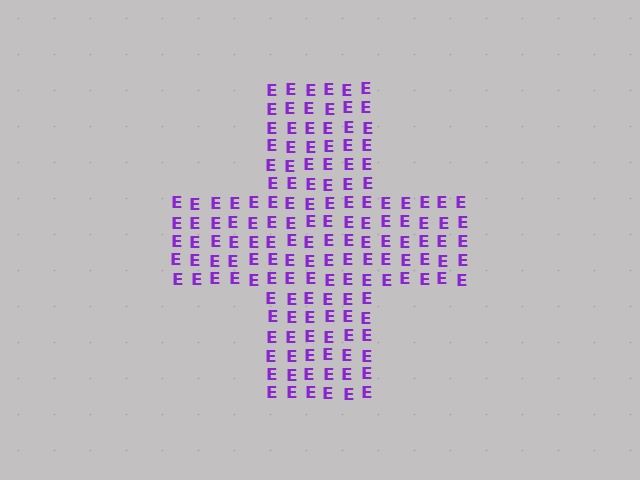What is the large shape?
The large shape is a cross.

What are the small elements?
The small elements are letter E's.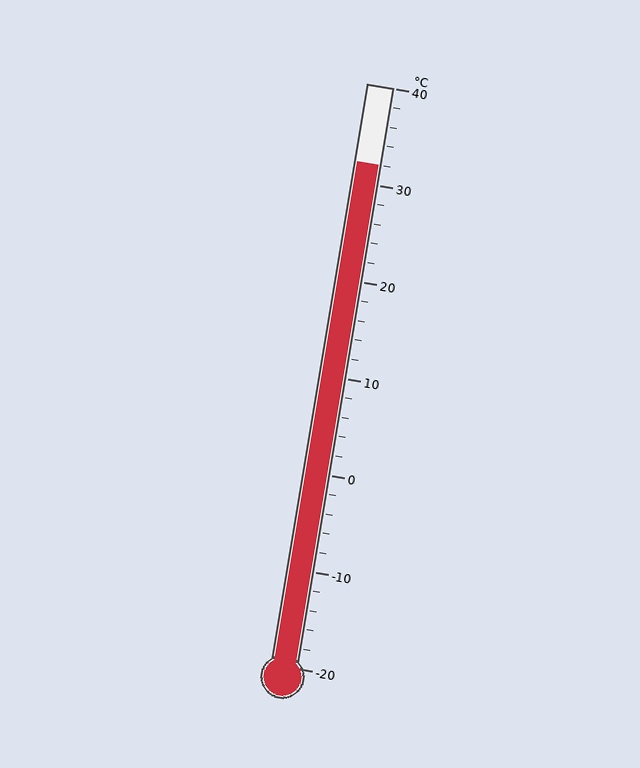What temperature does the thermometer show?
The thermometer shows approximately 32°C.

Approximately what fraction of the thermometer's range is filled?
The thermometer is filled to approximately 85% of its range.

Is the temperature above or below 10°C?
The temperature is above 10°C.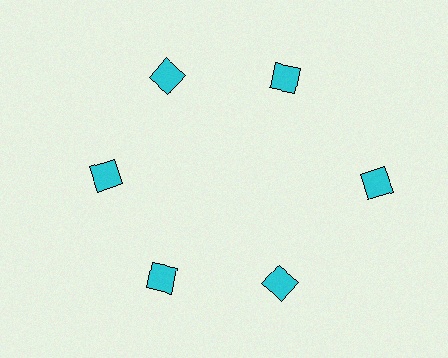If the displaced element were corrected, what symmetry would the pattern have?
It would have 6-fold rotational symmetry — the pattern would map onto itself every 60 degrees.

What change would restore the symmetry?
The symmetry would be restored by moving it inward, back onto the ring so that all 6 squares sit at equal angles and equal distance from the center.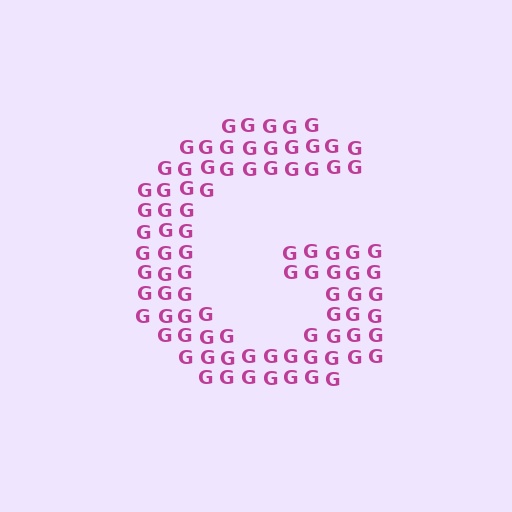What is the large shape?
The large shape is the letter G.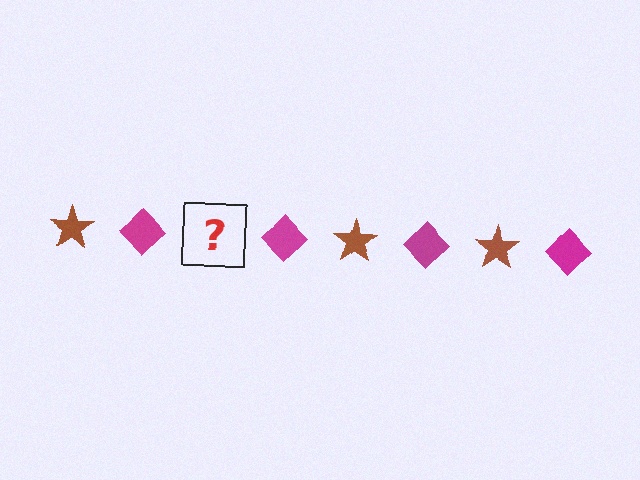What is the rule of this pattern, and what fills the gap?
The rule is that the pattern alternates between brown star and magenta diamond. The gap should be filled with a brown star.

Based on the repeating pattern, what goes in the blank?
The blank should be a brown star.